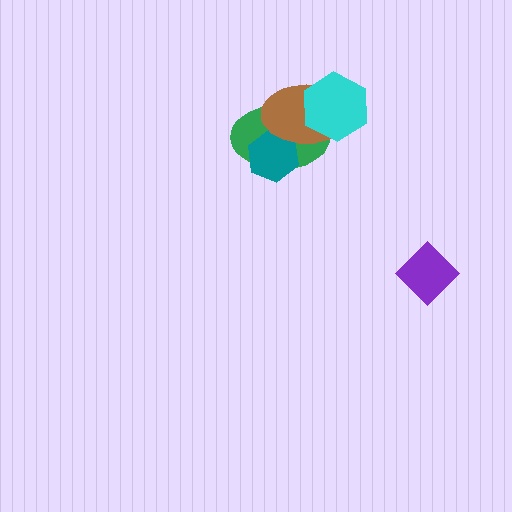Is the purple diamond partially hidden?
No, no other shape covers it.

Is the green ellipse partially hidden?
Yes, it is partially covered by another shape.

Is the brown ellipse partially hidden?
Yes, it is partially covered by another shape.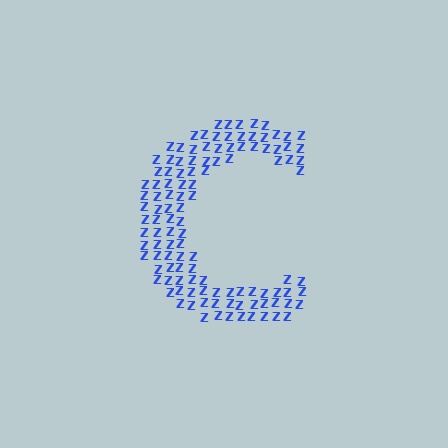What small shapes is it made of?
It is made of small letter Z's.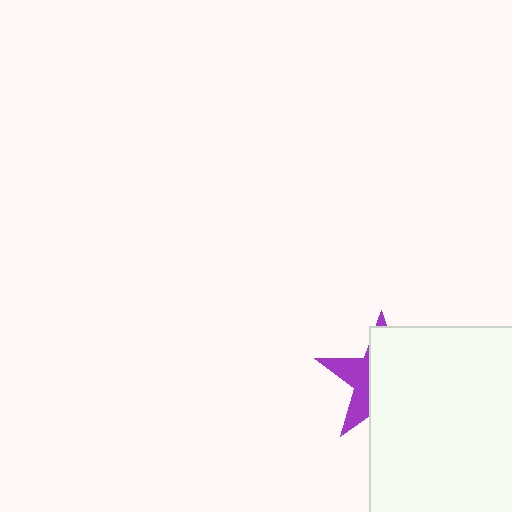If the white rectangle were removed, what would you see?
You would see the complete purple star.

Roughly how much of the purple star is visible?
A small part of it is visible (roughly 35%).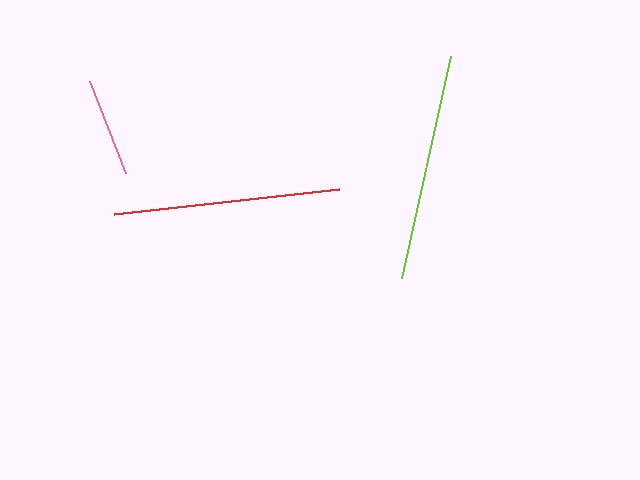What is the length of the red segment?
The red segment is approximately 226 pixels long.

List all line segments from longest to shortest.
From longest to shortest: lime, red, pink.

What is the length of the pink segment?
The pink segment is approximately 98 pixels long.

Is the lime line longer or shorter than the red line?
The lime line is longer than the red line.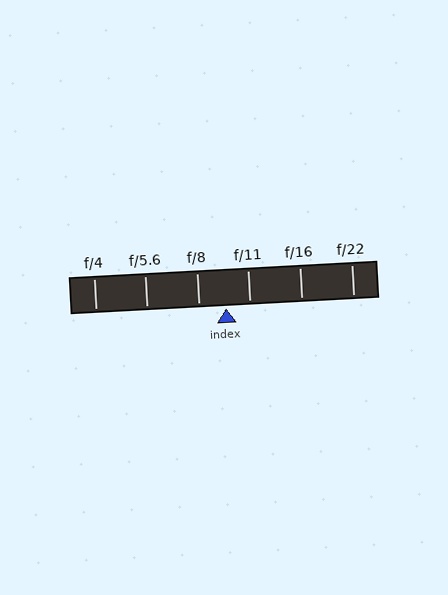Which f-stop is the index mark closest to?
The index mark is closest to f/11.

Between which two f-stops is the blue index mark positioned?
The index mark is between f/8 and f/11.